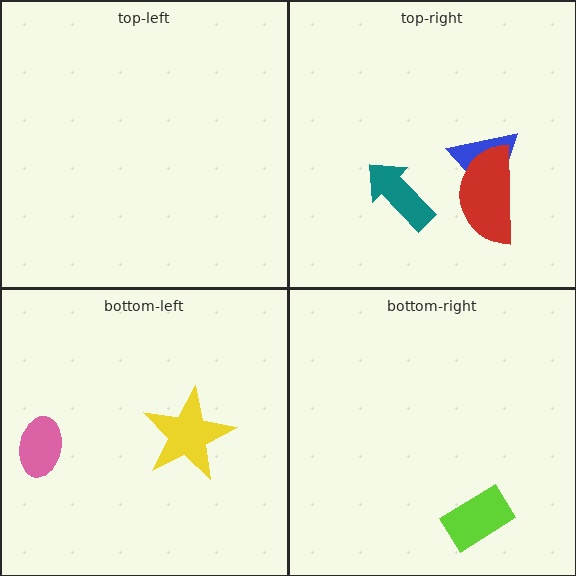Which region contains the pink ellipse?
The bottom-left region.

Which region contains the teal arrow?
The top-right region.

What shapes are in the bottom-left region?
The pink ellipse, the yellow star.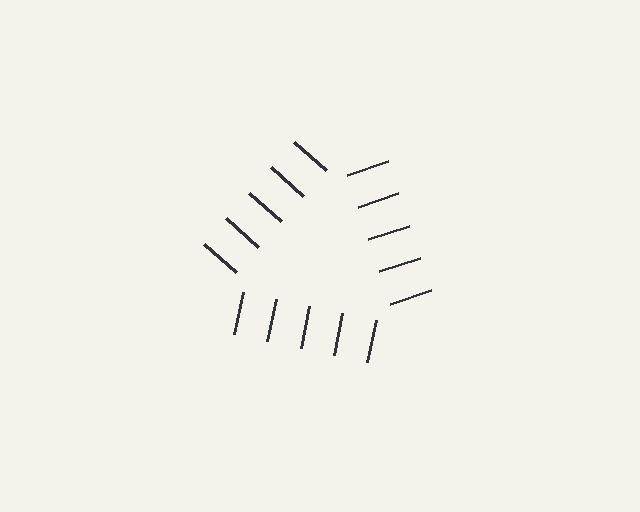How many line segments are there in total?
15 — 5 along each of the 3 edges.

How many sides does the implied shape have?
3 sides — the line-ends trace a triangle.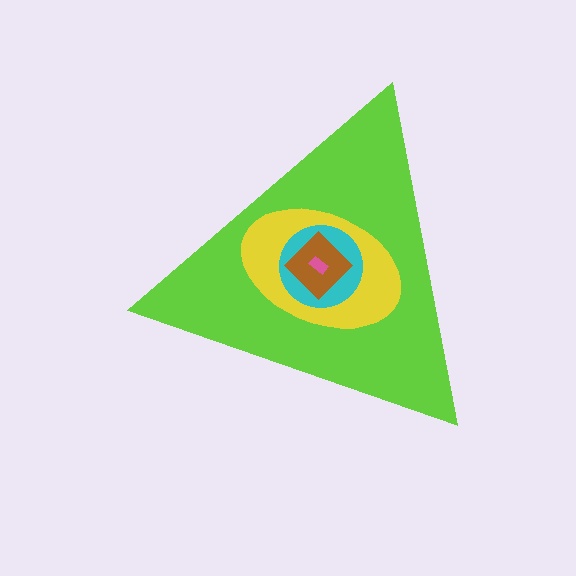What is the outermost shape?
The lime triangle.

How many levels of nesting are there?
5.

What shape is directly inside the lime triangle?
The yellow ellipse.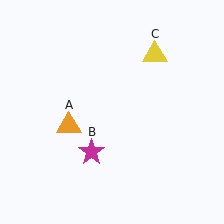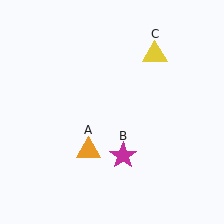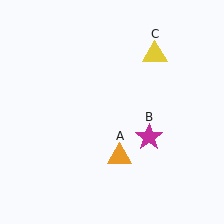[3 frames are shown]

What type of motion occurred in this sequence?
The orange triangle (object A), magenta star (object B) rotated counterclockwise around the center of the scene.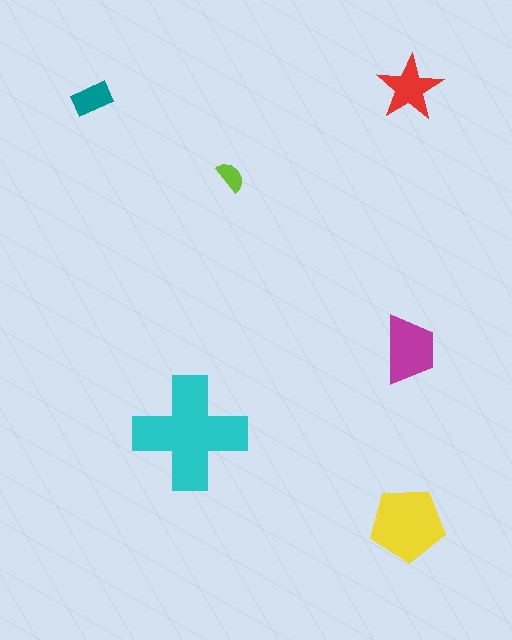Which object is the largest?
The cyan cross.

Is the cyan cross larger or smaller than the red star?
Larger.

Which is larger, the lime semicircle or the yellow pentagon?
The yellow pentagon.